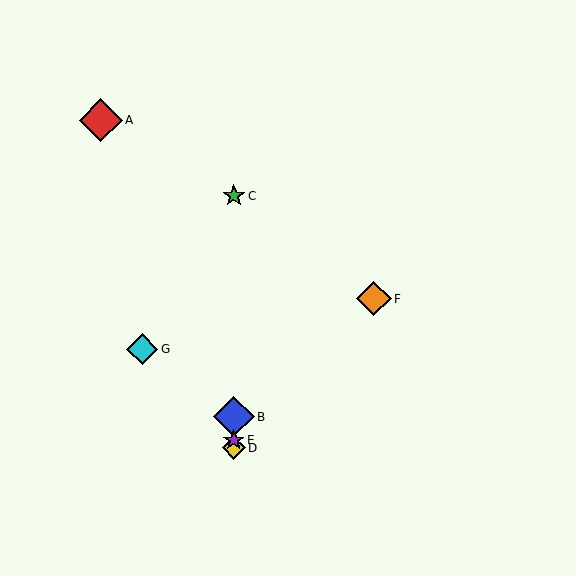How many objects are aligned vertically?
4 objects (B, C, D, E) are aligned vertically.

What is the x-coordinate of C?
Object C is at x≈234.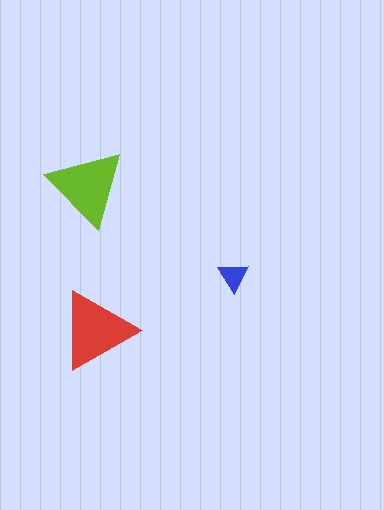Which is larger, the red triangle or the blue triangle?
The red one.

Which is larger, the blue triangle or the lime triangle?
The lime one.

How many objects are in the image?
There are 3 objects in the image.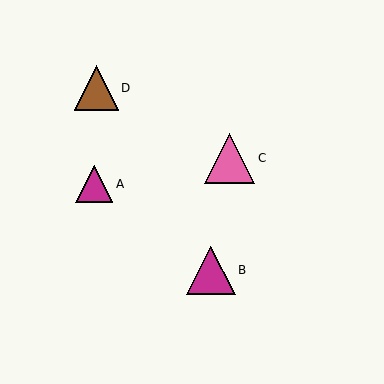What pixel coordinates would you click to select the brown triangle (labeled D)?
Click at (96, 88) to select the brown triangle D.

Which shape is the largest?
The pink triangle (labeled C) is the largest.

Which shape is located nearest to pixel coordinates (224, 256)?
The magenta triangle (labeled B) at (211, 270) is nearest to that location.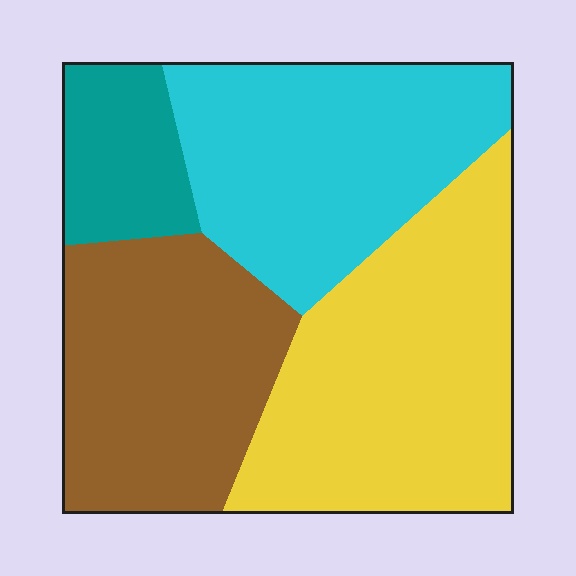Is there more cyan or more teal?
Cyan.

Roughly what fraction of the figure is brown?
Brown covers about 25% of the figure.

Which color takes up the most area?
Yellow, at roughly 35%.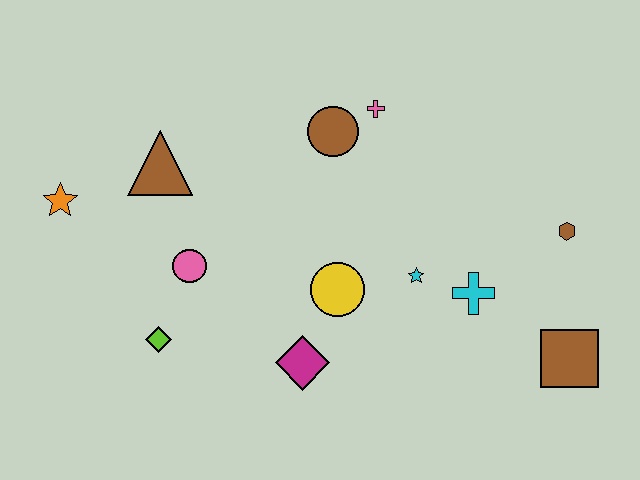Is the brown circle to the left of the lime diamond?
No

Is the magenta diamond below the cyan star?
Yes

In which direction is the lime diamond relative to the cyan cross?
The lime diamond is to the left of the cyan cross.